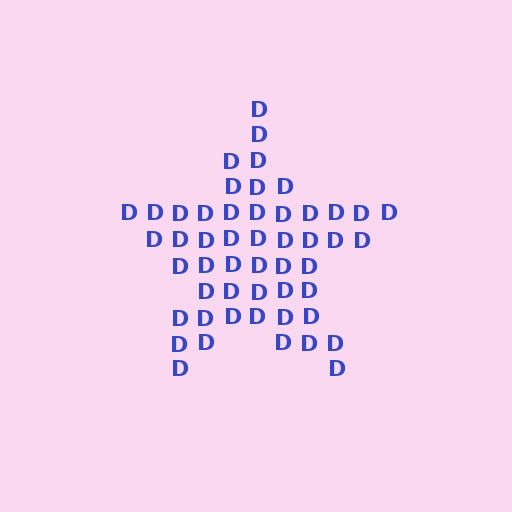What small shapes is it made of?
It is made of small letter D's.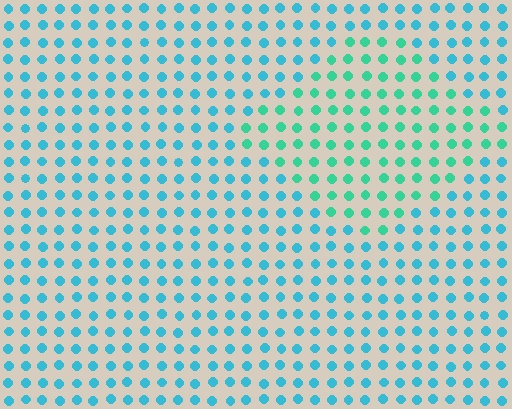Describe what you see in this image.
The image is filled with small cyan elements in a uniform arrangement. A diamond-shaped region is visible where the elements are tinted to a slightly different hue, forming a subtle color boundary.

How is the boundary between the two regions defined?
The boundary is defined purely by a slight shift in hue (about 33 degrees). Spacing, size, and orientation are identical on both sides.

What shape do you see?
I see a diamond.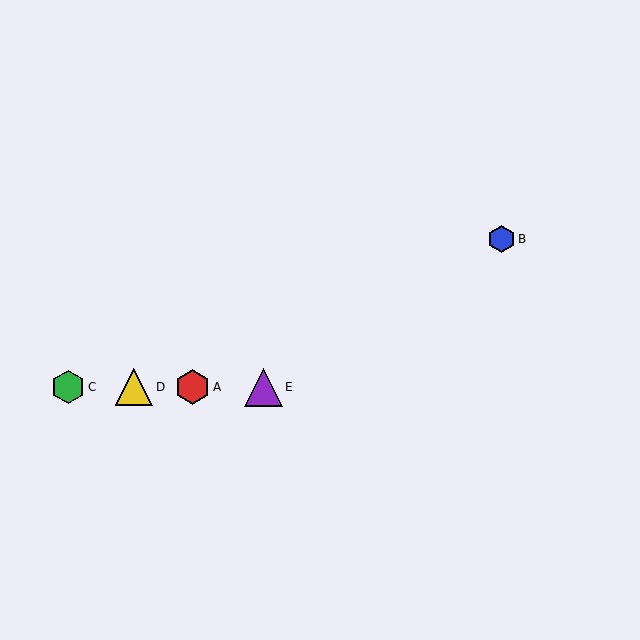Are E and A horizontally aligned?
Yes, both are at y≈387.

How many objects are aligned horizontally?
4 objects (A, C, D, E) are aligned horizontally.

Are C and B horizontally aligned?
No, C is at y≈387 and B is at y≈239.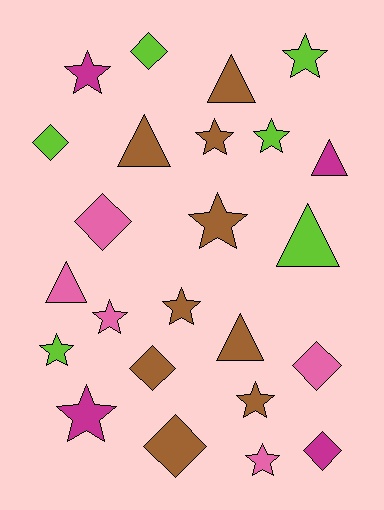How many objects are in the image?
There are 24 objects.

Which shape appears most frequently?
Star, with 11 objects.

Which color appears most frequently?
Brown, with 9 objects.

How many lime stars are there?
There are 3 lime stars.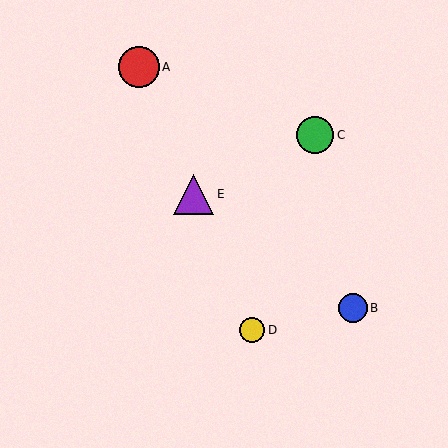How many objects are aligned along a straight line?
3 objects (A, D, E) are aligned along a straight line.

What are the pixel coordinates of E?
Object E is at (194, 194).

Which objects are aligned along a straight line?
Objects A, D, E are aligned along a straight line.